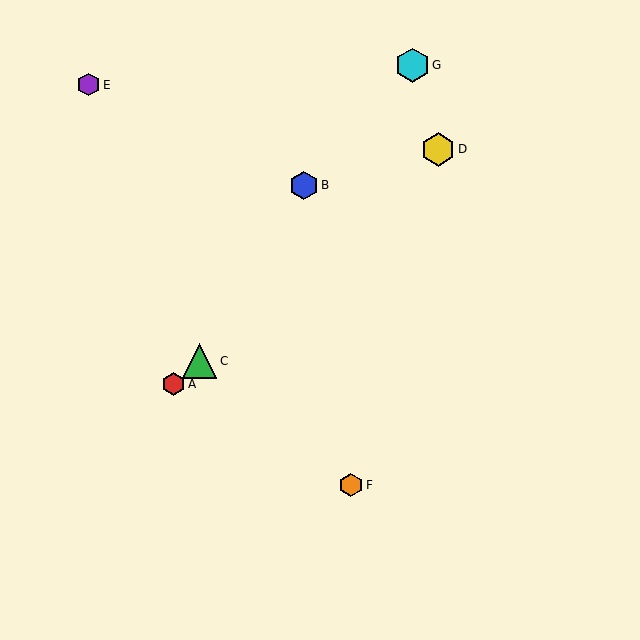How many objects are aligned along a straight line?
3 objects (A, C, D) are aligned along a straight line.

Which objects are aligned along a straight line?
Objects A, C, D are aligned along a straight line.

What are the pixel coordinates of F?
Object F is at (351, 485).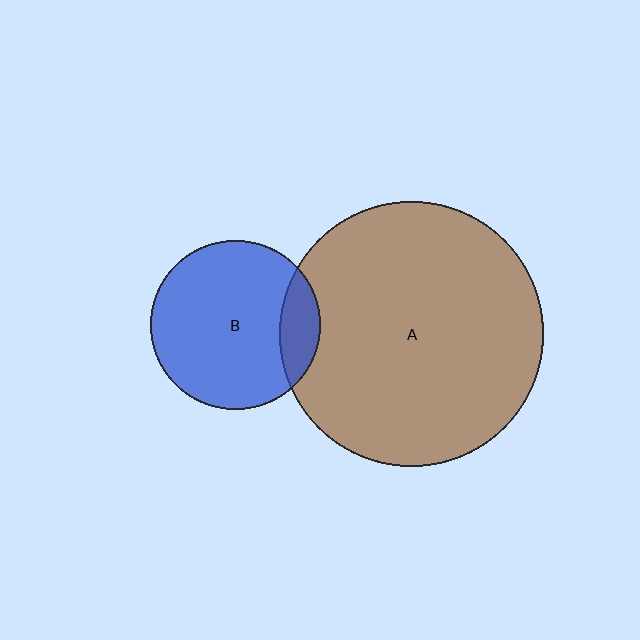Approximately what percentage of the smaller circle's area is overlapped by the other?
Approximately 15%.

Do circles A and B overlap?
Yes.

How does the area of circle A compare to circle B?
Approximately 2.4 times.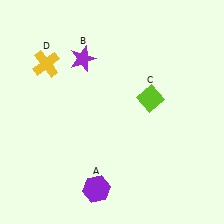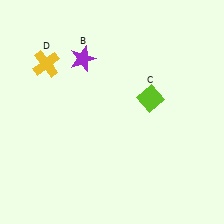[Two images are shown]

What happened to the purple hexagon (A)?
The purple hexagon (A) was removed in Image 2. It was in the bottom-left area of Image 1.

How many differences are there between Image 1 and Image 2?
There is 1 difference between the two images.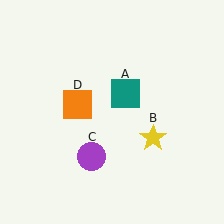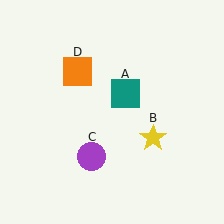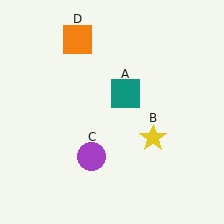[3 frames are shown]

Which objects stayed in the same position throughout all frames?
Teal square (object A) and yellow star (object B) and purple circle (object C) remained stationary.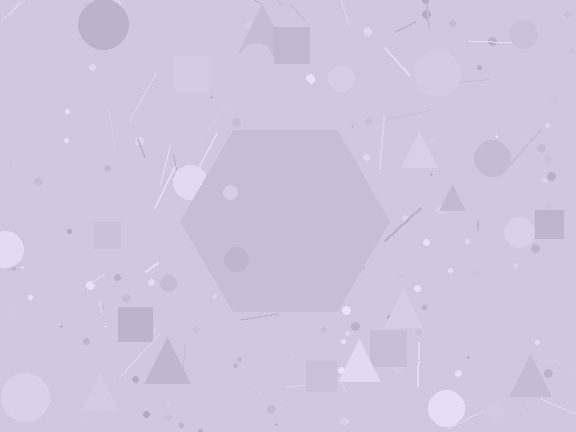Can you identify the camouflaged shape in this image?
The camouflaged shape is a hexagon.